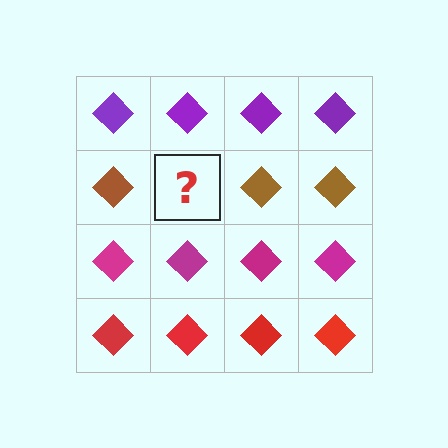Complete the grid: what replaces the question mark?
The question mark should be replaced with a brown diamond.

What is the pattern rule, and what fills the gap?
The rule is that each row has a consistent color. The gap should be filled with a brown diamond.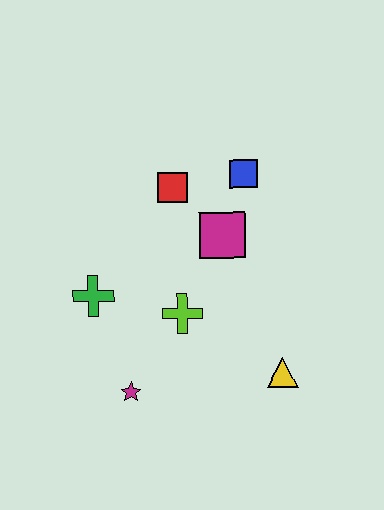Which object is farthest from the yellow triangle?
The red square is farthest from the yellow triangle.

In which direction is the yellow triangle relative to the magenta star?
The yellow triangle is to the right of the magenta star.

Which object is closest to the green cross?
The lime cross is closest to the green cross.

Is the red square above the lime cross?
Yes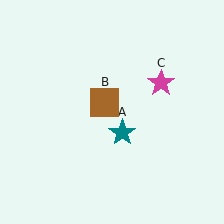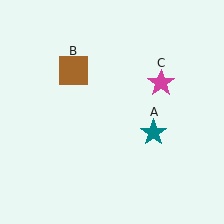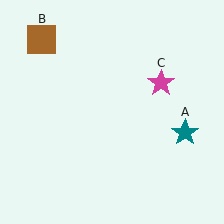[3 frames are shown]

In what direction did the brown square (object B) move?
The brown square (object B) moved up and to the left.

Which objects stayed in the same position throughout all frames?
Magenta star (object C) remained stationary.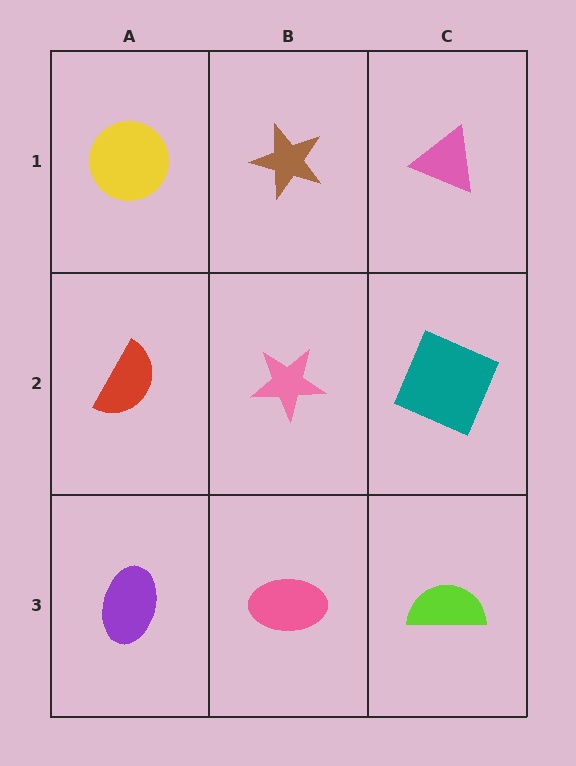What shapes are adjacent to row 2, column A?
A yellow circle (row 1, column A), a purple ellipse (row 3, column A), a pink star (row 2, column B).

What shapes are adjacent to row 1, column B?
A pink star (row 2, column B), a yellow circle (row 1, column A), a pink triangle (row 1, column C).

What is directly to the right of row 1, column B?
A pink triangle.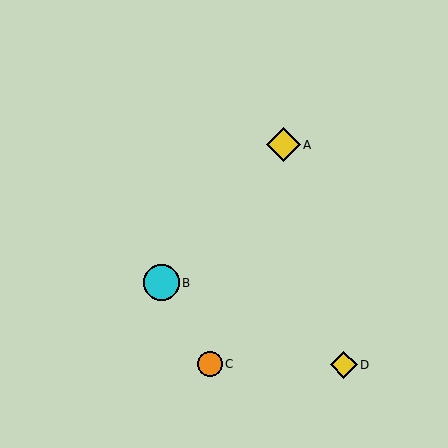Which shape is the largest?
The cyan circle (labeled B) is the largest.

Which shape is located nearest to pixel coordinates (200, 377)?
The orange circle (labeled C) at (210, 364) is nearest to that location.